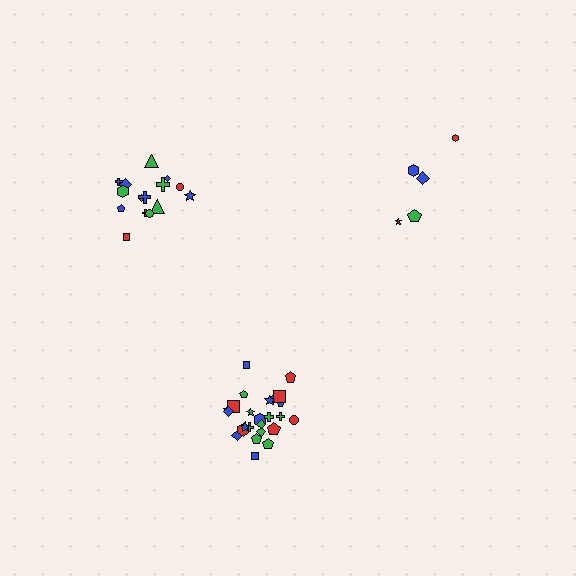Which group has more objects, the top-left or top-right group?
The top-left group.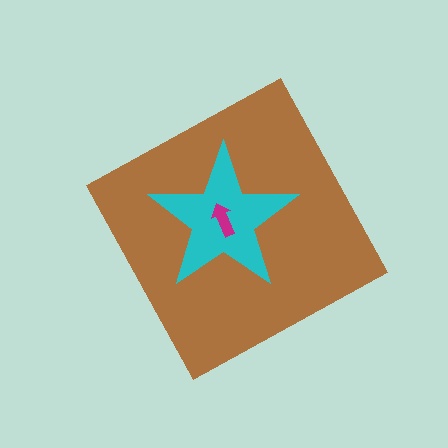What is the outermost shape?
The brown diamond.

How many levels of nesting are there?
3.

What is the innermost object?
The magenta arrow.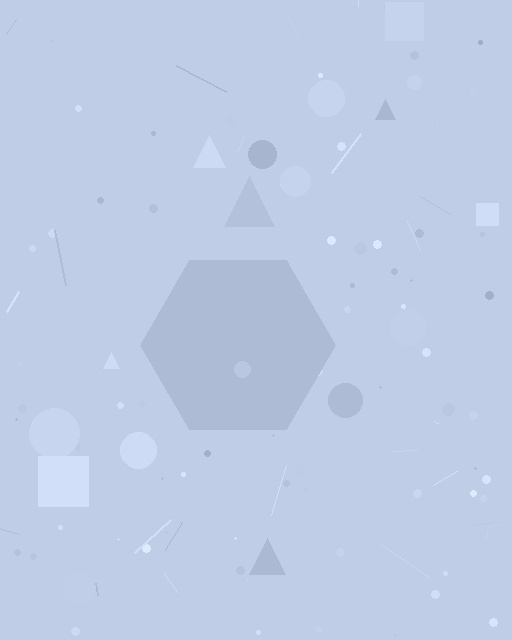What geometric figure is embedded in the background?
A hexagon is embedded in the background.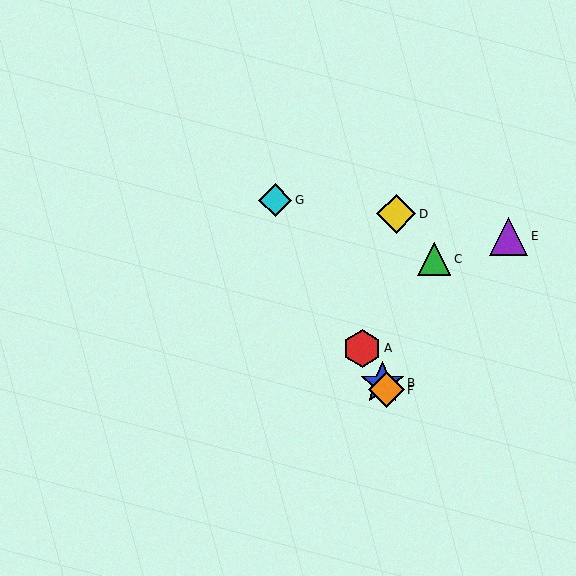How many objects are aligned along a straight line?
4 objects (A, B, F, G) are aligned along a straight line.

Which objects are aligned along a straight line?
Objects A, B, F, G are aligned along a straight line.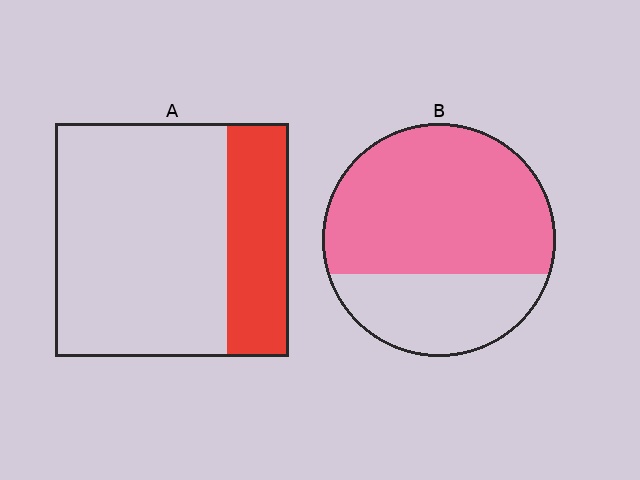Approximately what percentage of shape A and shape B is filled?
A is approximately 25% and B is approximately 70%.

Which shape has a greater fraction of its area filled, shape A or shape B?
Shape B.